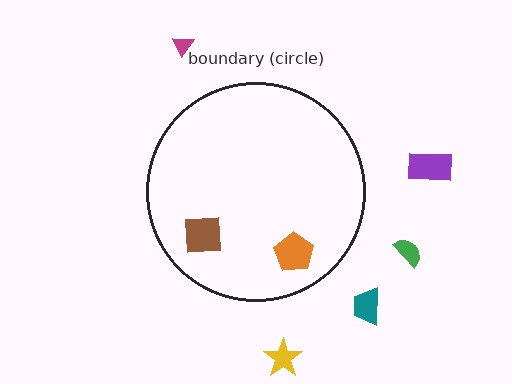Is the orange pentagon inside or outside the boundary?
Inside.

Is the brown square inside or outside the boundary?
Inside.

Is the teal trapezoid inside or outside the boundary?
Outside.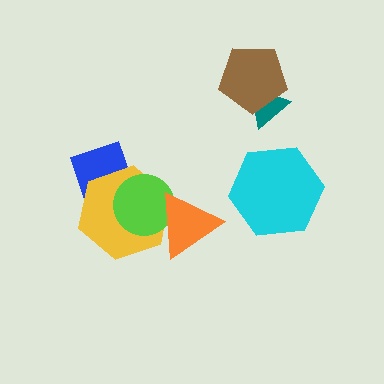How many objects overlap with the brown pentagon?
1 object overlaps with the brown pentagon.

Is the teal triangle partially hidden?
Yes, it is partially covered by another shape.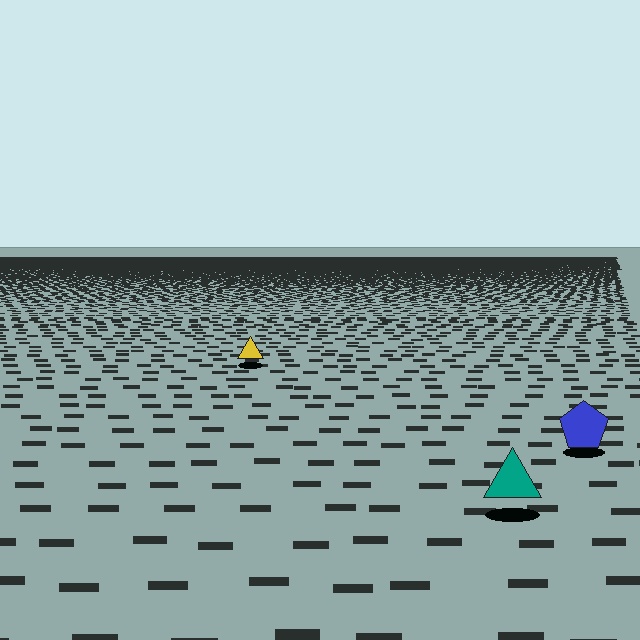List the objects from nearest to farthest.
From nearest to farthest: the teal triangle, the blue pentagon, the yellow triangle.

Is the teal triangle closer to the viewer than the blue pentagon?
Yes. The teal triangle is closer — you can tell from the texture gradient: the ground texture is coarser near it.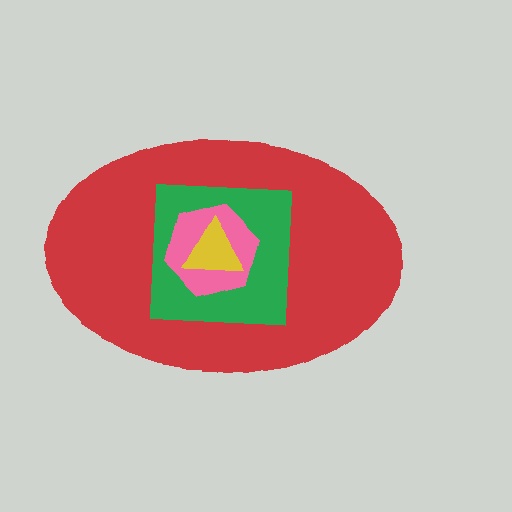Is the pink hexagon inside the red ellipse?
Yes.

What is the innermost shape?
The yellow triangle.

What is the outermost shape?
The red ellipse.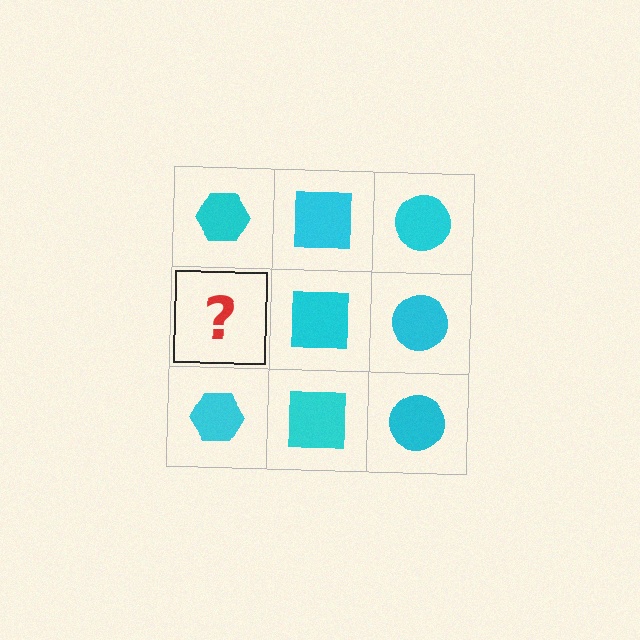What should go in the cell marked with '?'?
The missing cell should contain a cyan hexagon.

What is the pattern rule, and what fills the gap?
The rule is that each column has a consistent shape. The gap should be filled with a cyan hexagon.